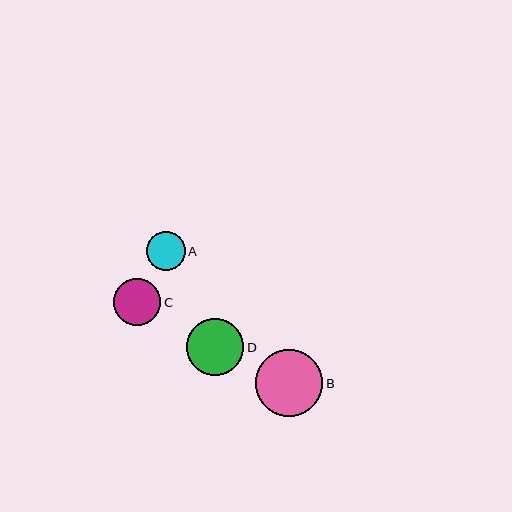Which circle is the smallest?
Circle A is the smallest with a size of approximately 39 pixels.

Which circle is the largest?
Circle B is the largest with a size of approximately 67 pixels.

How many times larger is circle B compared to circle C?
Circle B is approximately 1.4 times the size of circle C.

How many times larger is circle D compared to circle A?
Circle D is approximately 1.5 times the size of circle A.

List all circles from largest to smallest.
From largest to smallest: B, D, C, A.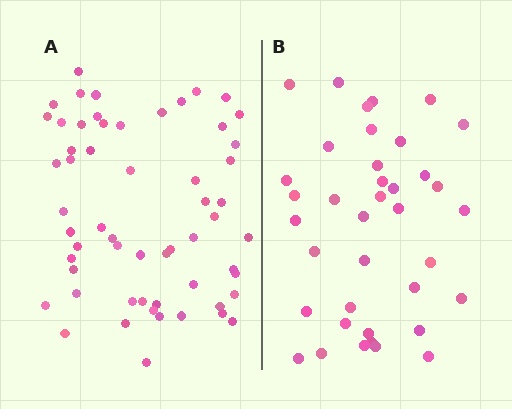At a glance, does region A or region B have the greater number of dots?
Region A (the left region) has more dots.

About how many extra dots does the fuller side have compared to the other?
Region A has approximately 20 more dots than region B.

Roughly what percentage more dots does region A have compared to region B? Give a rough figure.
About 55% more.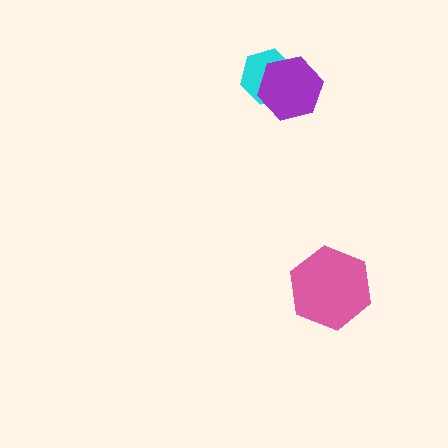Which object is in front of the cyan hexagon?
The purple hexagon is in front of the cyan hexagon.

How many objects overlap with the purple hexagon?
1 object overlaps with the purple hexagon.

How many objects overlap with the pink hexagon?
0 objects overlap with the pink hexagon.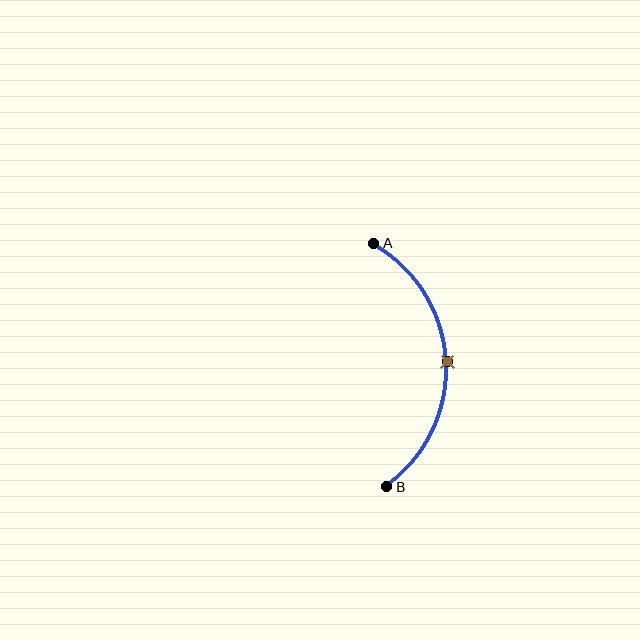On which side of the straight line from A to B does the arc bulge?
The arc bulges to the right of the straight line connecting A and B.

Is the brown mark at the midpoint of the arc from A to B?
Yes. The brown mark lies on the arc at equal arc-length from both A and B — it is the arc midpoint.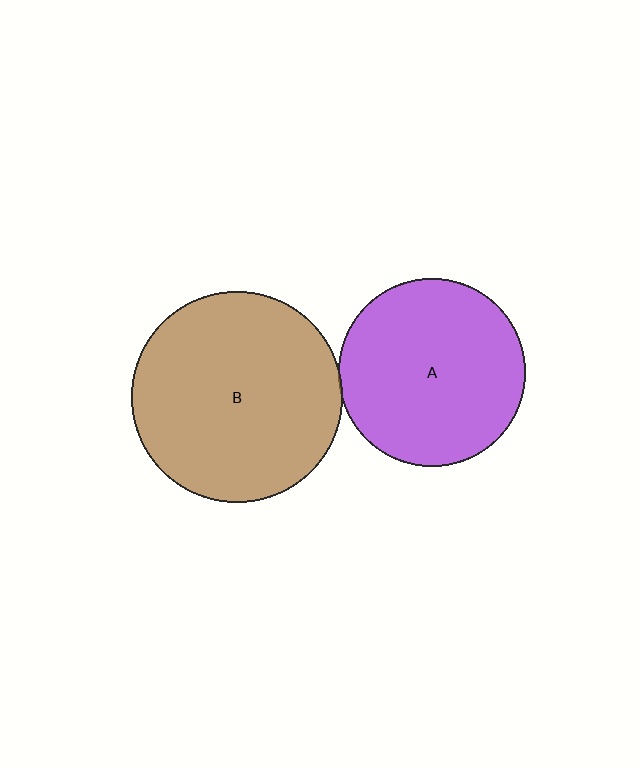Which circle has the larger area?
Circle B (brown).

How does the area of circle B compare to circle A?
Approximately 1.3 times.